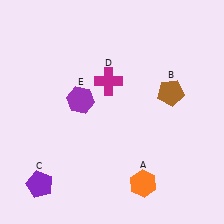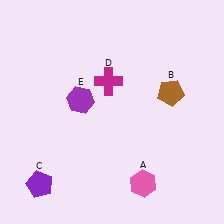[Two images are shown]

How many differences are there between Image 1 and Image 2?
There is 1 difference between the two images.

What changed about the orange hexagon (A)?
In Image 1, A is orange. In Image 2, it changed to pink.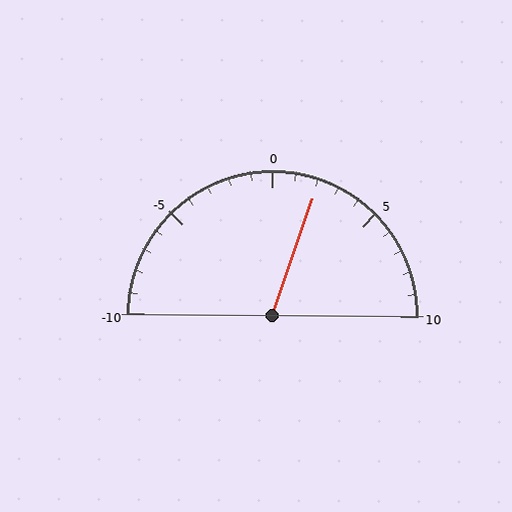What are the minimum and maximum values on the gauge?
The gauge ranges from -10 to 10.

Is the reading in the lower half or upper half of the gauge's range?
The reading is in the upper half of the range (-10 to 10).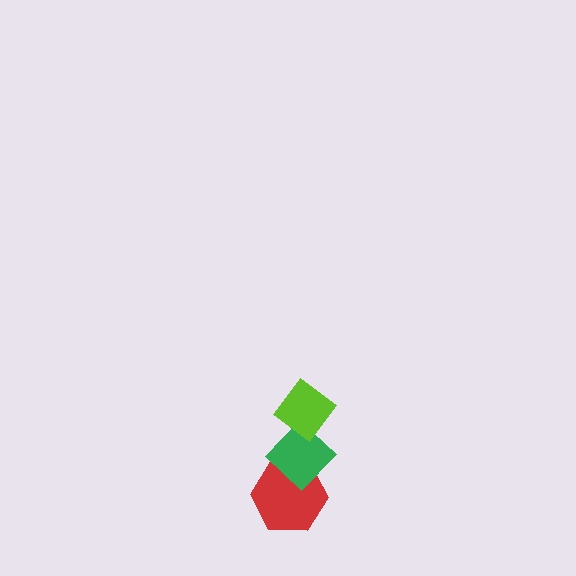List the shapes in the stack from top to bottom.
From top to bottom: the lime diamond, the green diamond, the red hexagon.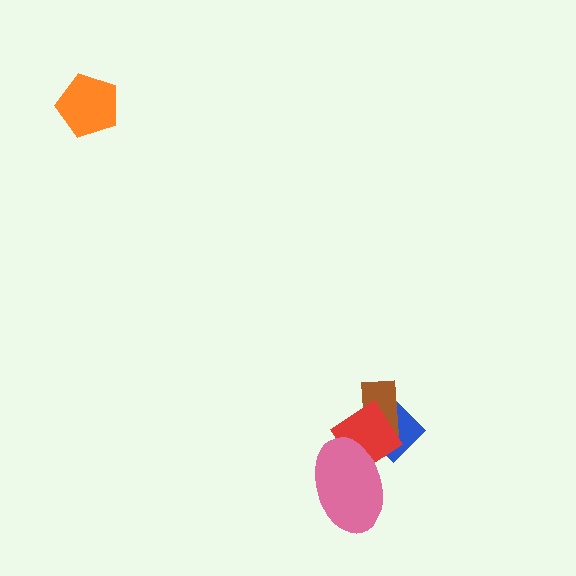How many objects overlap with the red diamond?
3 objects overlap with the red diamond.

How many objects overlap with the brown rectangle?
2 objects overlap with the brown rectangle.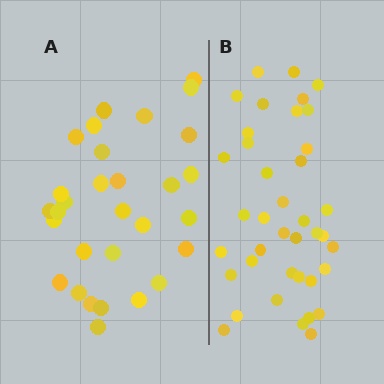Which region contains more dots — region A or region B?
Region B (the right region) has more dots.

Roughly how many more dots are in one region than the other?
Region B has roughly 8 or so more dots than region A.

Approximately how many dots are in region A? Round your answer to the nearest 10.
About 30 dots.